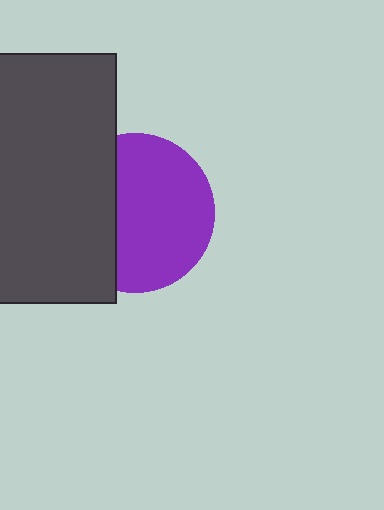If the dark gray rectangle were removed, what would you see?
You would see the complete purple circle.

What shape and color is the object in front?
The object in front is a dark gray rectangle.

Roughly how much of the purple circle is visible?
About half of it is visible (roughly 64%).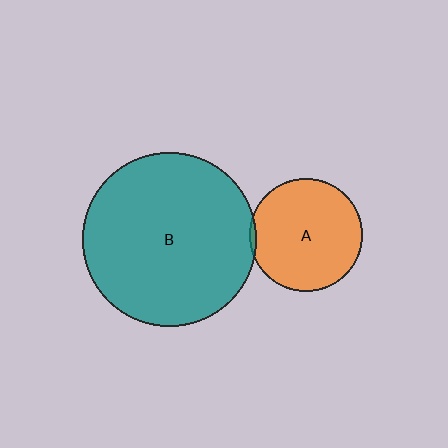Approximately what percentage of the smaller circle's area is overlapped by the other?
Approximately 5%.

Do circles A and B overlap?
Yes.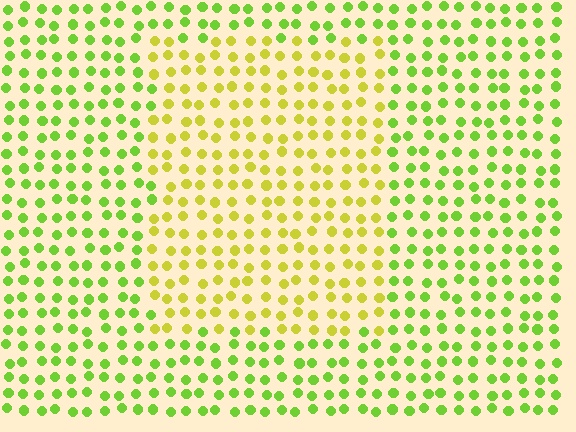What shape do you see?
I see a rectangle.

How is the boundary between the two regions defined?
The boundary is defined purely by a slight shift in hue (about 34 degrees). Spacing, size, and orientation are identical on both sides.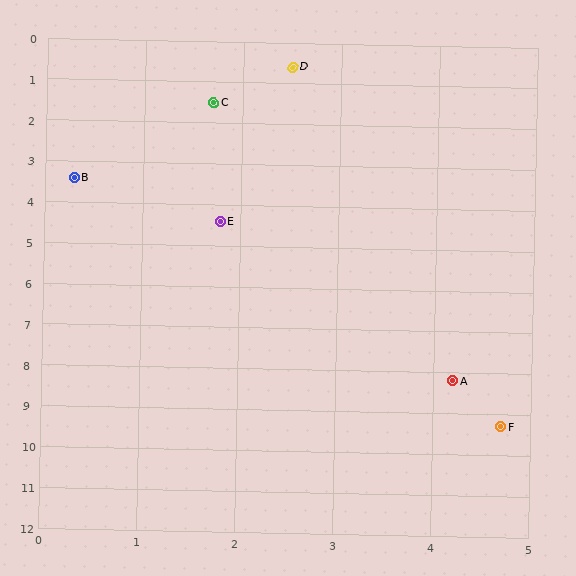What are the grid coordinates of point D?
Point D is at approximately (2.5, 0.6).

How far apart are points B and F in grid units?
Points B and F are about 7.4 grid units apart.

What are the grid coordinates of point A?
Point A is at approximately (4.2, 8.2).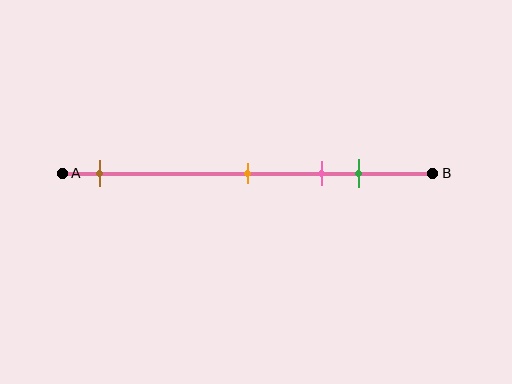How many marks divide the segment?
There are 4 marks dividing the segment.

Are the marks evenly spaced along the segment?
No, the marks are not evenly spaced.